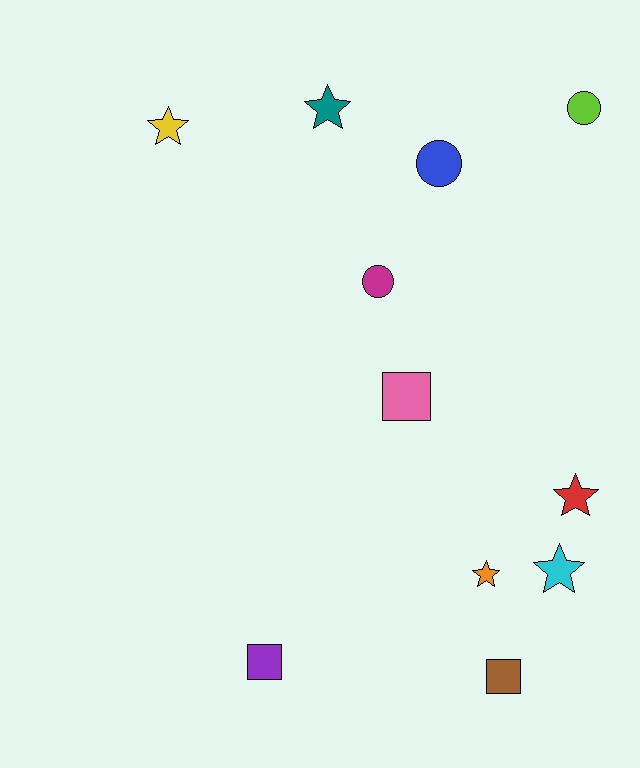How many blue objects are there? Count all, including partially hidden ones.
There is 1 blue object.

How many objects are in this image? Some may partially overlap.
There are 11 objects.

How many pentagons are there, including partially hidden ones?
There are no pentagons.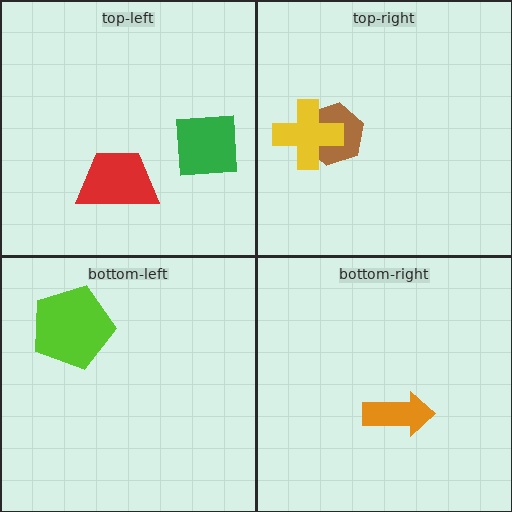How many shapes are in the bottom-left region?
1.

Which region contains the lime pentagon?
The bottom-left region.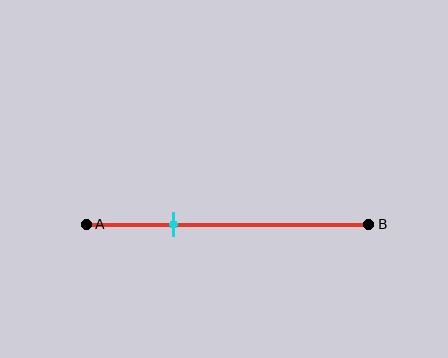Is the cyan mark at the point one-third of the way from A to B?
Yes, the mark is approximately at the one-third point.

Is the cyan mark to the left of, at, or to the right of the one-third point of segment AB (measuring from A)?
The cyan mark is approximately at the one-third point of segment AB.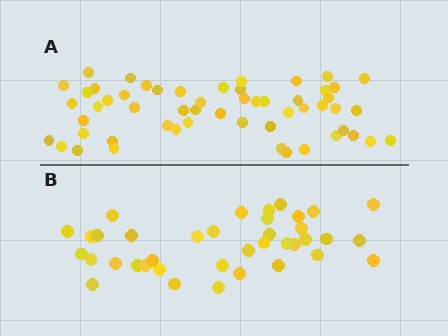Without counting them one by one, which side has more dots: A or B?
Region A (the top region) has more dots.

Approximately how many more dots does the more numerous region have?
Region A has approximately 15 more dots than region B.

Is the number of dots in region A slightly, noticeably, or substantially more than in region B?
Region A has noticeably more, but not dramatically so. The ratio is roughly 1.4 to 1.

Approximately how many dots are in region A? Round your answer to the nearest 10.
About 60 dots. (The exact count is 55, which rounds to 60.)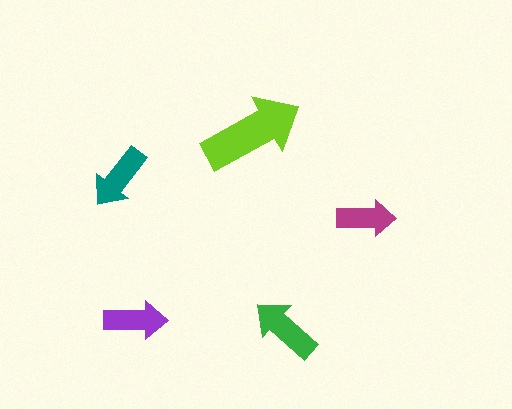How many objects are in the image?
There are 5 objects in the image.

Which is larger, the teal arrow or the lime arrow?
The lime one.